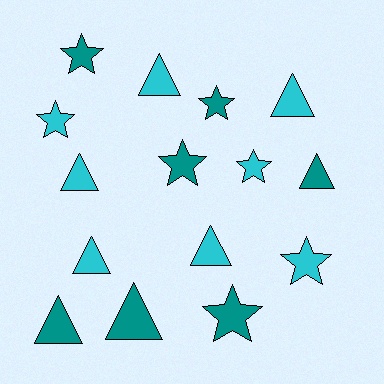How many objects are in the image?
There are 15 objects.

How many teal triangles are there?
There are 3 teal triangles.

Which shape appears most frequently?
Triangle, with 8 objects.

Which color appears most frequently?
Cyan, with 8 objects.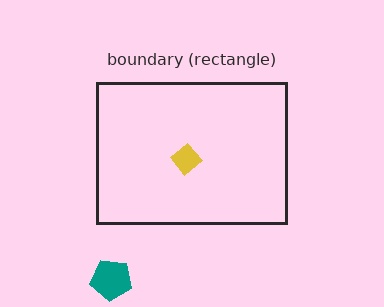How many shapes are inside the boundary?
1 inside, 1 outside.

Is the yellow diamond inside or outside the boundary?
Inside.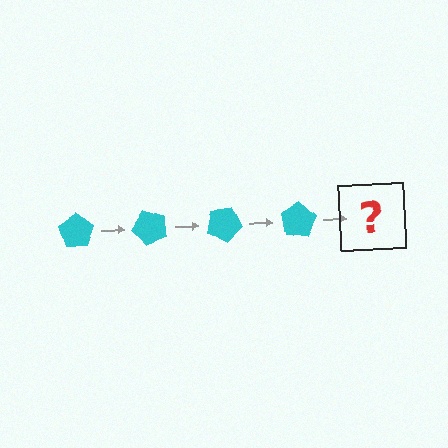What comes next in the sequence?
The next element should be a cyan pentagon rotated 200 degrees.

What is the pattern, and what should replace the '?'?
The pattern is that the pentagon rotates 50 degrees each step. The '?' should be a cyan pentagon rotated 200 degrees.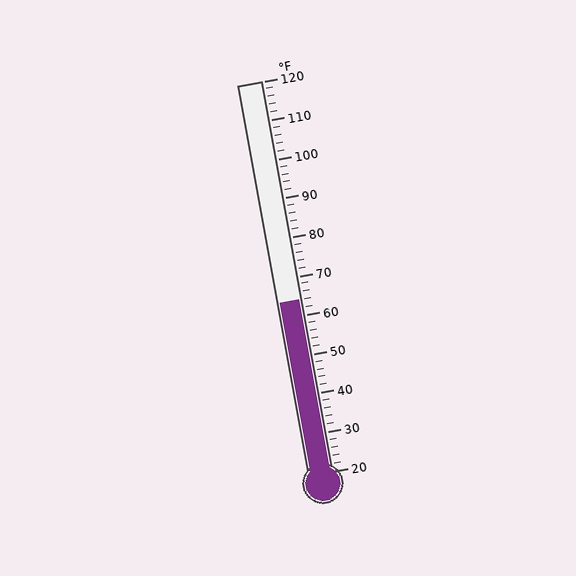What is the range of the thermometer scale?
The thermometer scale ranges from 20°F to 120°F.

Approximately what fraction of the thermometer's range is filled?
The thermometer is filled to approximately 45% of its range.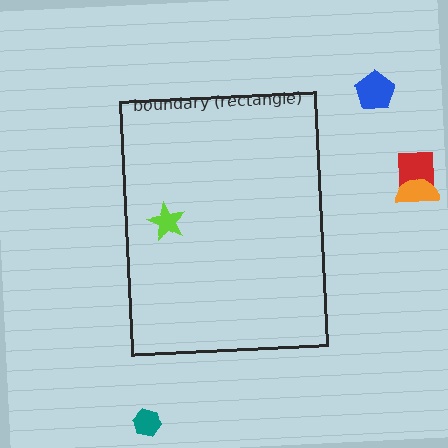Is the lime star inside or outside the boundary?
Inside.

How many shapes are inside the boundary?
1 inside, 4 outside.